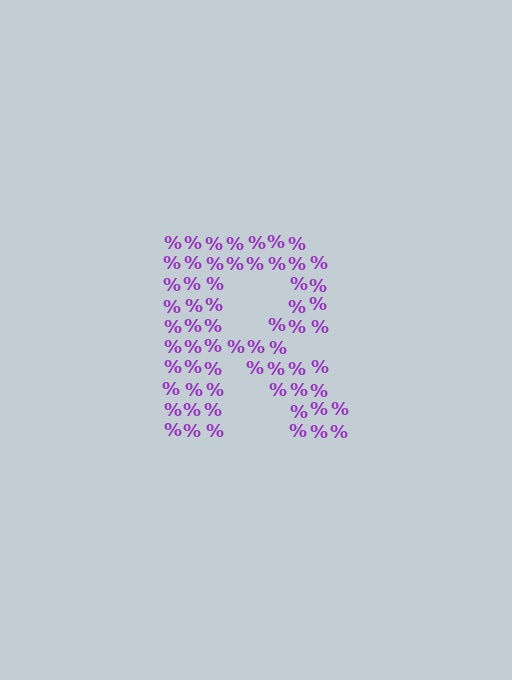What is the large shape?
The large shape is the letter R.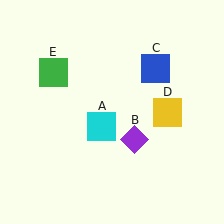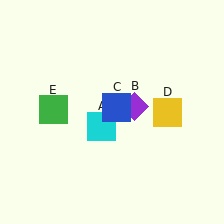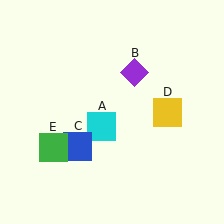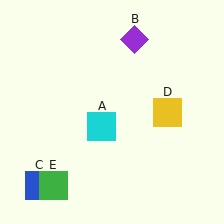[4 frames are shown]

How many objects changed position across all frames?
3 objects changed position: purple diamond (object B), blue square (object C), green square (object E).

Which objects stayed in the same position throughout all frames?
Cyan square (object A) and yellow square (object D) remained stationary.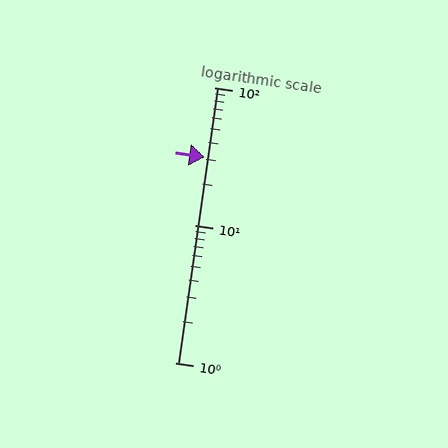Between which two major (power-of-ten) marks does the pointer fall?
The pointer is between 10 and 100.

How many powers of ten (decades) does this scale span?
The scale spans 2 decades, from 1 to 100.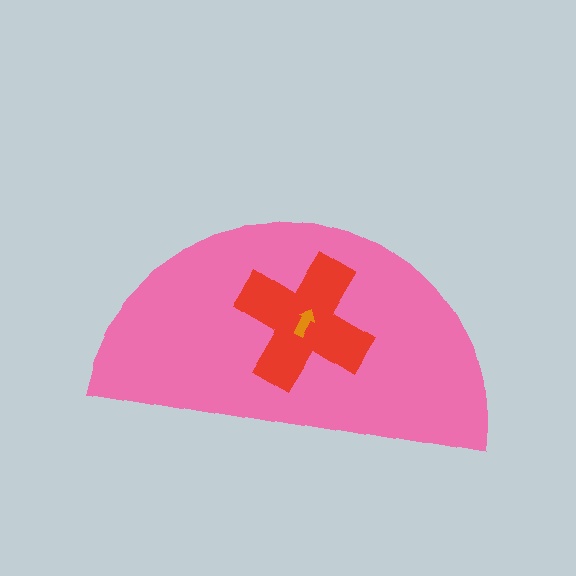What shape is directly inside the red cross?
The orange arrow.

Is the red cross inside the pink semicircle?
Yes.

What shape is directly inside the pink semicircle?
The red cross.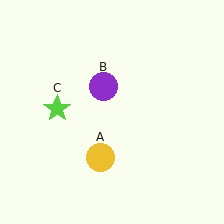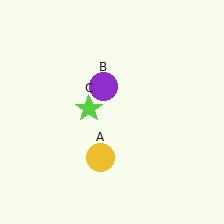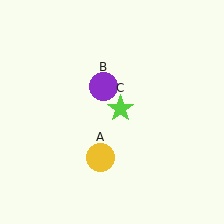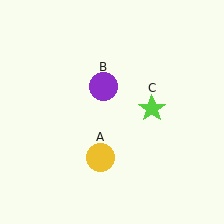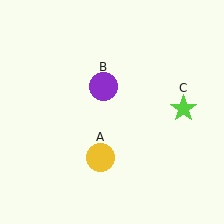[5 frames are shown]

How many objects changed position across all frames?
1 object changed position: lime star (object C).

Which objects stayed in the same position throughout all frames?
Yellow circle (object A) and purple circle (object B) remained stationary.